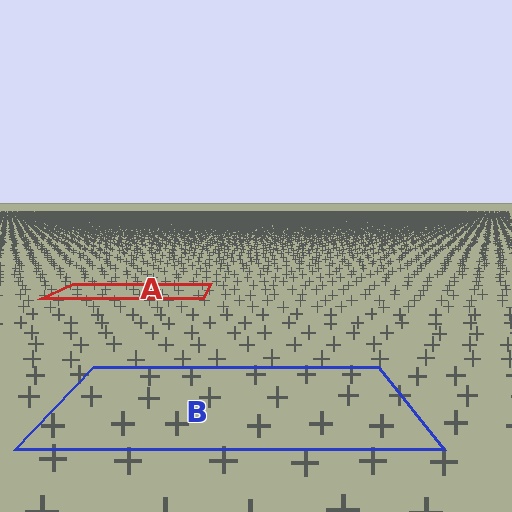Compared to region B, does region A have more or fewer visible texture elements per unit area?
Region A has more texture elements per unit area — they are packed more densely because it is farther away.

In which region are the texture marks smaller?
The texture marks are smaller in region A, because it is farther away.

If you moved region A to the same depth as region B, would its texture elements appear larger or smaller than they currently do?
They would appear larger. At a closer depth, the same texture elements are projected at a bigger on-screen size.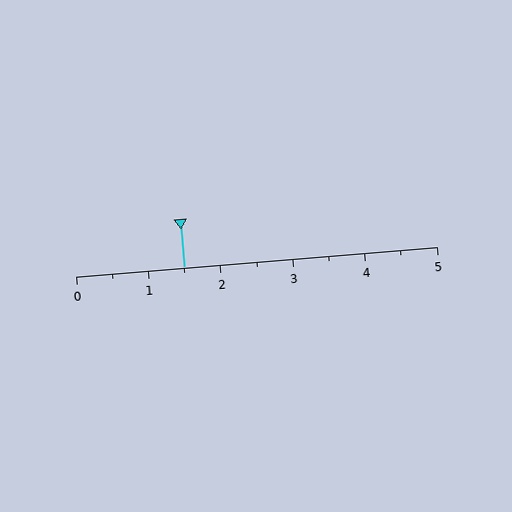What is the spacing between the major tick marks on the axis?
The major ticks are spaced 1 apart.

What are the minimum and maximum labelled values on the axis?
The axis runs from 0 to 5.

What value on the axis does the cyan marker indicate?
The marker indicates approximately 1.5.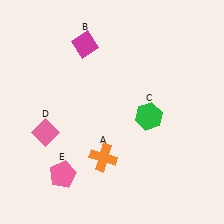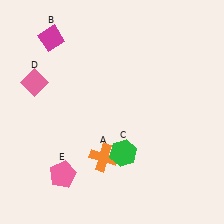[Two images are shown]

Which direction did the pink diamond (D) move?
The pink diamond (D) moved up.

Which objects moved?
The objects that moved are: the magenta diamond (B), the green hexagon (C), the pink diamond (D).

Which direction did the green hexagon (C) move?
The green hexagon (C) moved down.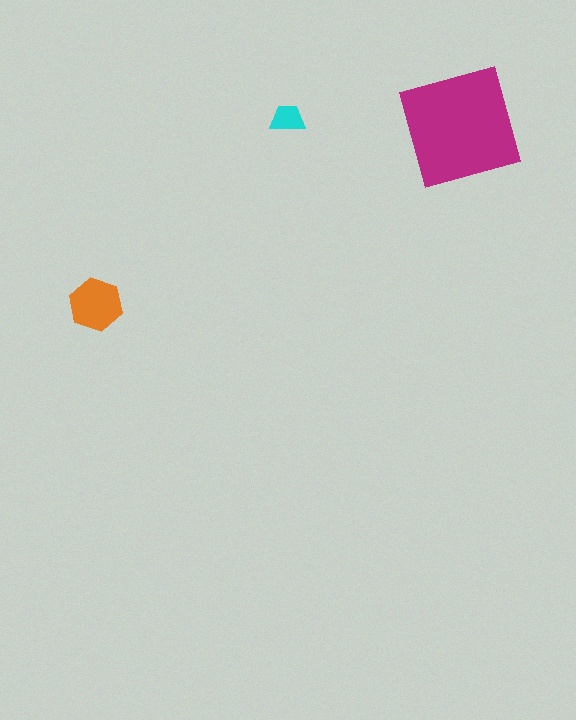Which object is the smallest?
The cyan trapezoid.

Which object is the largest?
The magenta square.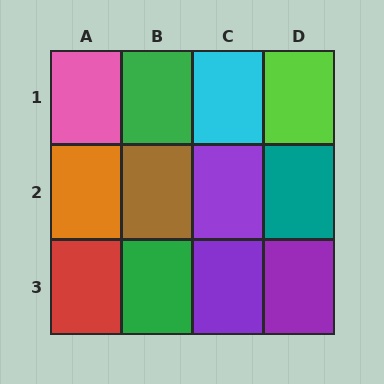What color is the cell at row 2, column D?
Teal.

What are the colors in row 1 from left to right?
Pink, green, cyan, lime.